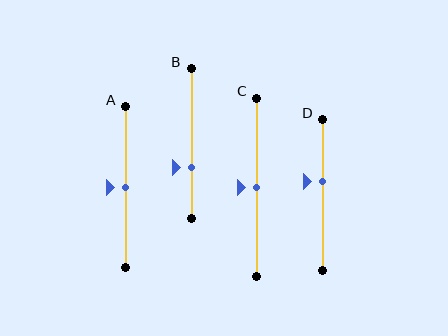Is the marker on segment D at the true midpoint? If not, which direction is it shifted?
No, the marker on segment D is shifted upward by about 9% of the segment length.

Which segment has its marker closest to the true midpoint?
Segment A has its marker closest to the true midpoint.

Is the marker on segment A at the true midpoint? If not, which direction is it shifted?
Yes, the marker on segment A is at the true midpoint.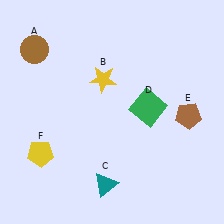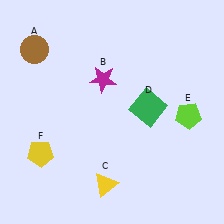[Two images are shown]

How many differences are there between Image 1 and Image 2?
There are 3 differences between the two images.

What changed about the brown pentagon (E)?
In Image 1, E is brown. In Image 2, it changed to lime.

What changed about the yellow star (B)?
In Image 1, B is yellow. In Image 2, it changed to magenta.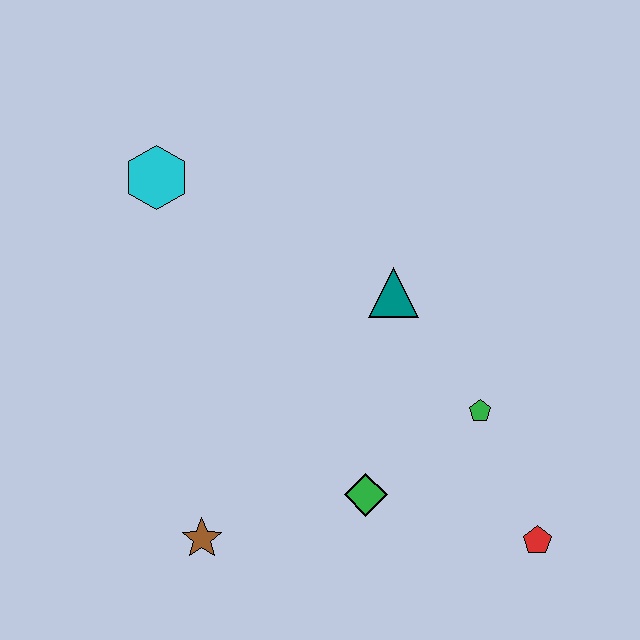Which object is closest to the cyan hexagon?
The teal triangle is closest to the cyan hexagon.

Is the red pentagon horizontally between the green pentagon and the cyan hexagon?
No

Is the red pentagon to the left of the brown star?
No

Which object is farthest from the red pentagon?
The cyan hexagon is farthest from the red pentagon.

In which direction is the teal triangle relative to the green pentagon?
The teal triangle is above the green pentagon.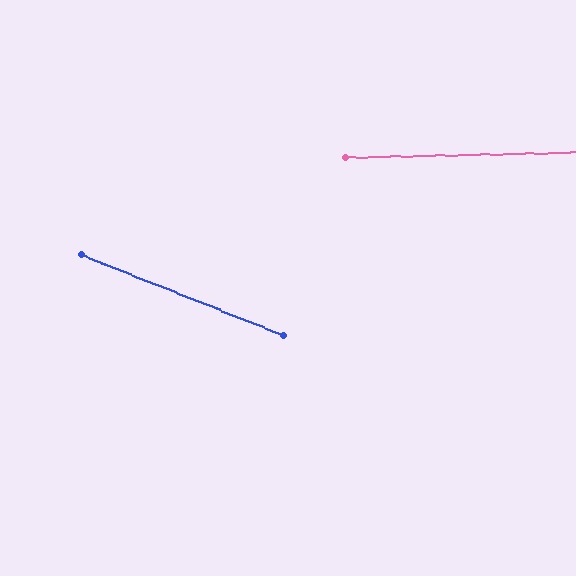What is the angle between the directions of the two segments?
Approximately 23 degrees.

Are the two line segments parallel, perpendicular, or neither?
Neither parallel nor perpendicular — they differ by about 23°.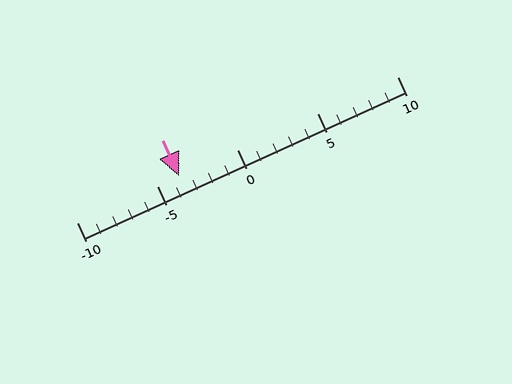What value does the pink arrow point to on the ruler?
The pink arrow points to approximately -4.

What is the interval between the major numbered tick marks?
The major tick marks are spaced 5 units apart.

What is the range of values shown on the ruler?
The ruler shows values from -10 to 10.